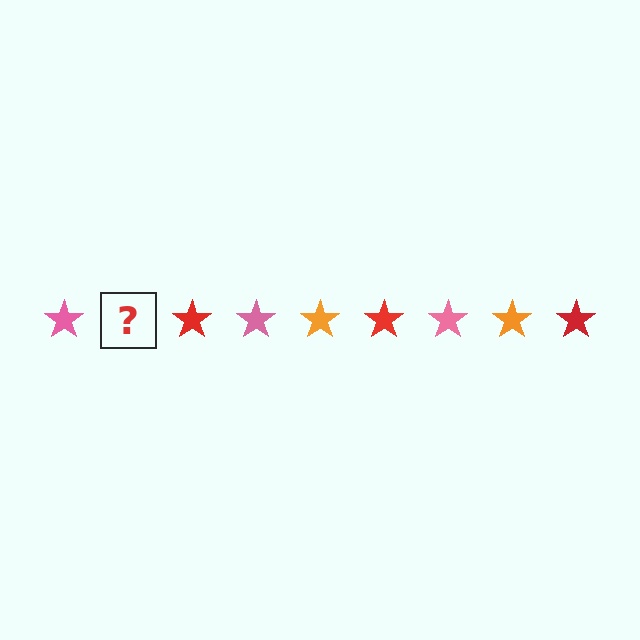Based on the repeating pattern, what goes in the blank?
The blank should be an orange star.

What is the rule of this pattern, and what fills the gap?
The rule is that the pattern cycles through pink, orange, red stars. The gap should be filled with an orange star.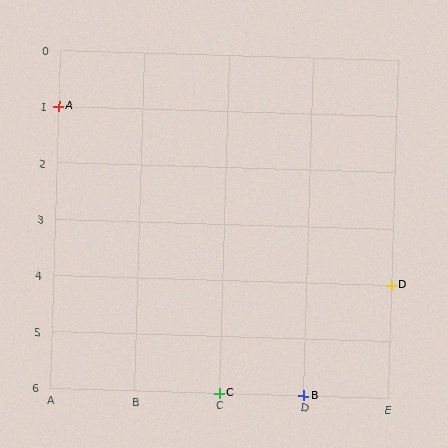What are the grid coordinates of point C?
Point C is at grid coordinates (C, 6).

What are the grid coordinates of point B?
Point B is at grid coordinates (D, 6).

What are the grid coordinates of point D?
Point D is at grid coordinates (E, 4).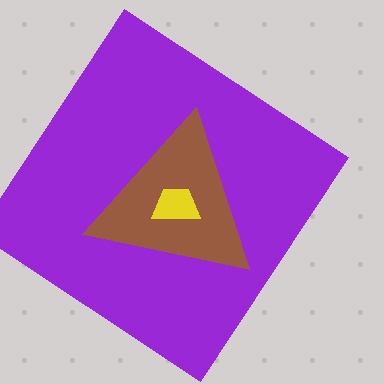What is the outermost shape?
The purple diamond.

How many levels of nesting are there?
3.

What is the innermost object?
The yellow trapezoid.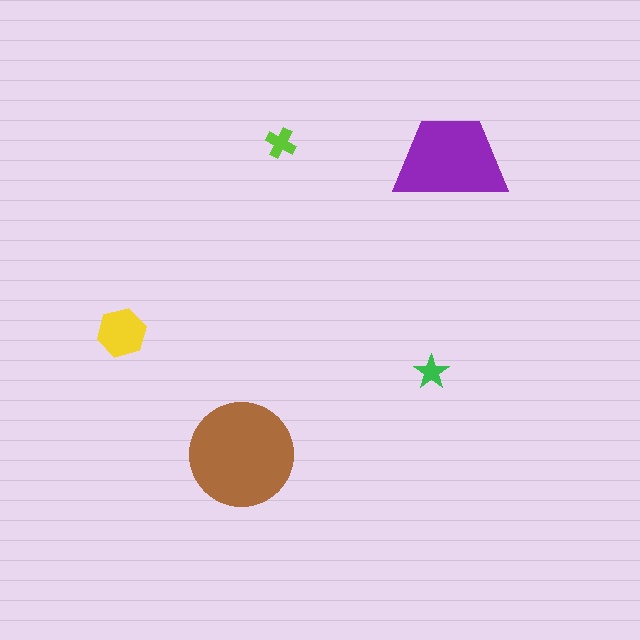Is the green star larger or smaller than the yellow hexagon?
Smaller.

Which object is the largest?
The brown circle.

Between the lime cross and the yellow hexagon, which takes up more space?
The yellow hexagon.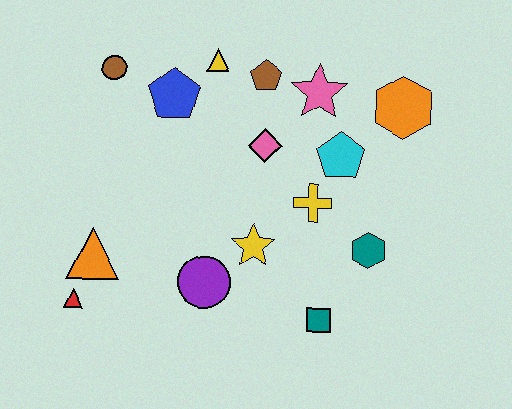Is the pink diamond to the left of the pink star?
Yes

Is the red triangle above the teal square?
Yes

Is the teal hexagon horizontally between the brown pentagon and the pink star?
No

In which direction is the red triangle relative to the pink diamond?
The red triangle is to the left of the pink diamond.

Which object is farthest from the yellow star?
The brown circle is farthest from the yellow star.